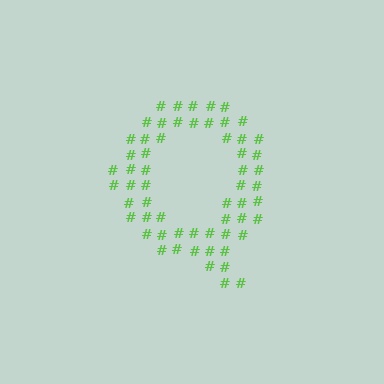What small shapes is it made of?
It is made of small hash symbols.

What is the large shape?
The large shape is the letter Q.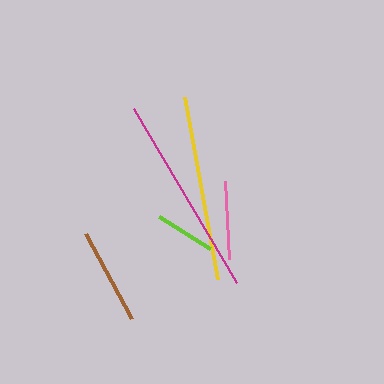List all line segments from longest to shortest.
From longest to shortest: magenta, yellow, brown, pink, lime.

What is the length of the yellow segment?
The yellow segment is approximately 185 pixels long.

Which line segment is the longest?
The magenta line is the longest at approximately 203 pixels.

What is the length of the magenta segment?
The magenta segment is approximately 203 pixels long.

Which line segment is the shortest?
The lime line is the shortest at approximately 60 pixels.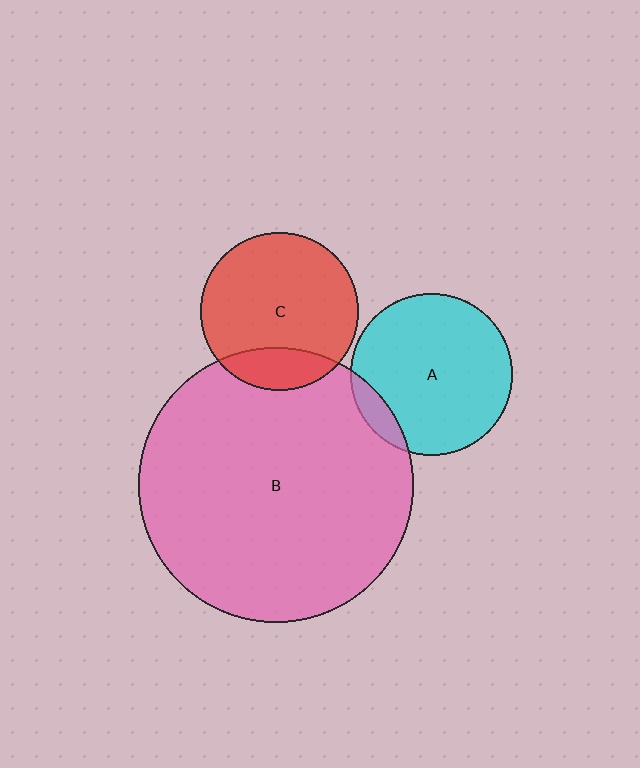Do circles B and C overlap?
Yes.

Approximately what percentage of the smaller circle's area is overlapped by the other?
Approximately 20%.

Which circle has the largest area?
Circle B (pink).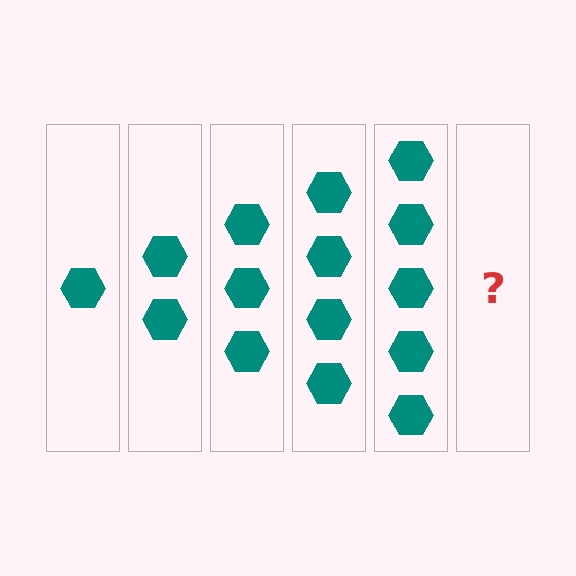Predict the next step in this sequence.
The next step is 6 hexagons.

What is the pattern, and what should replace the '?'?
The pattern is that each step adds one more hexagon. The '?' should be 6 hexagons.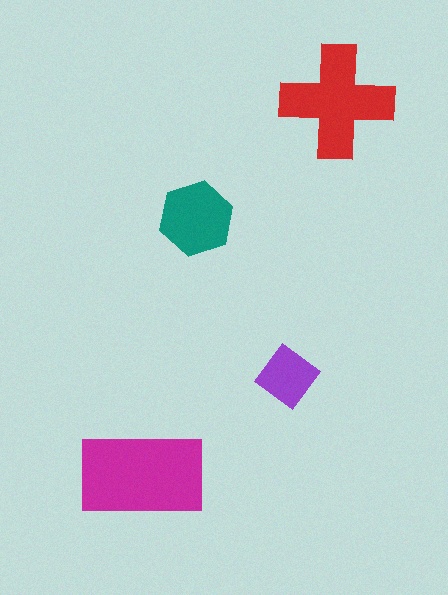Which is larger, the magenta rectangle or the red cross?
The magenta rectangle.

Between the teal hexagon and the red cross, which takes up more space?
The red cross.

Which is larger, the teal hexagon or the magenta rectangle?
The magenta rectangle.